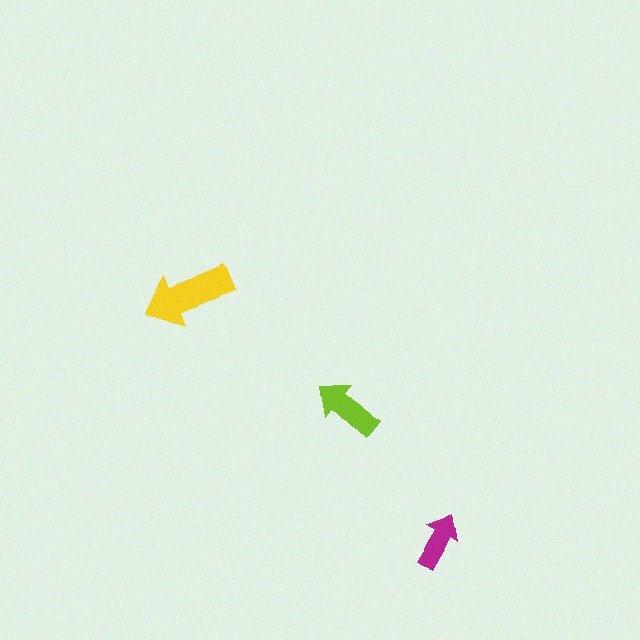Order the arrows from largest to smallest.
the yellow one, the lime one, the magenta one.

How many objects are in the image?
There are 3 objects in the image.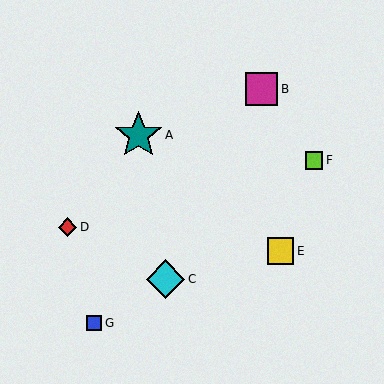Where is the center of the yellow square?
The center of the yellow square is at (280, 251).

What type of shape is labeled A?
Shape A is a teal star.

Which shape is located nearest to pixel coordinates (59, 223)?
The red diamond (labeled D) at (68, 227) is nearest to that location.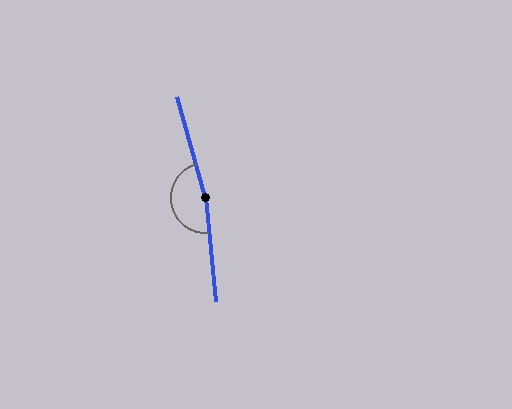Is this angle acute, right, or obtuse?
It is obtuse.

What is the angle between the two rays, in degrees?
Approximately 170 degrees.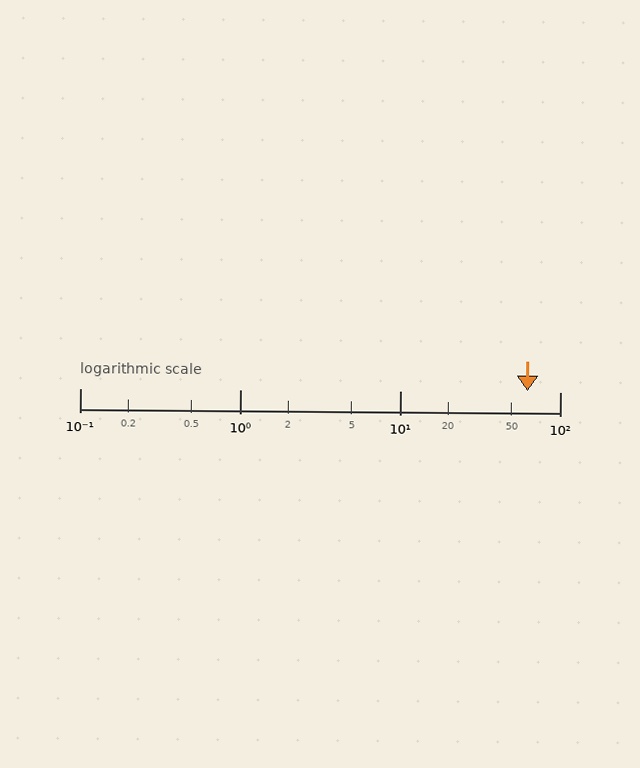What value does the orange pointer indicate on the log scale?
The pointer indicates approximately 63.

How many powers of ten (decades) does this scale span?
The scale spans 3 decades, from 0.1 to 100.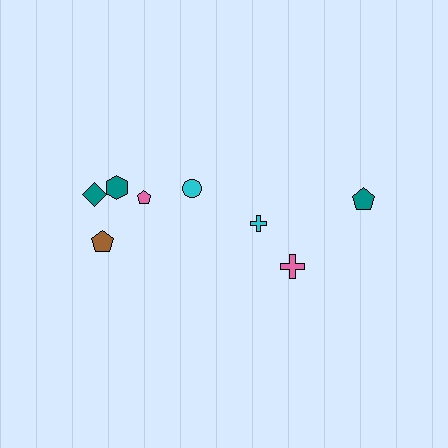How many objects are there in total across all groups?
There are 8 objects.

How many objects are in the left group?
There are 5 objects.